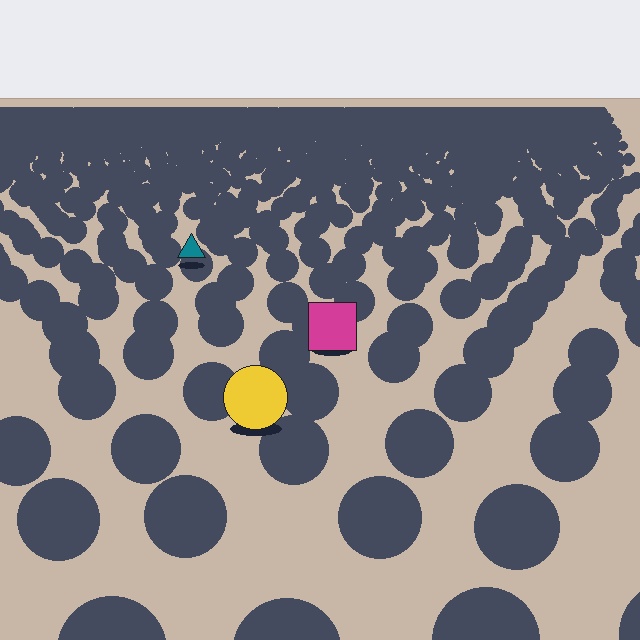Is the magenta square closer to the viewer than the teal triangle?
Yes. The magenta square is closer — you can tell from the texture gradient: the ground texture is coarser near it.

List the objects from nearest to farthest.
From nearest to farthest: the yellow circle, the magenta square, the teal triangle.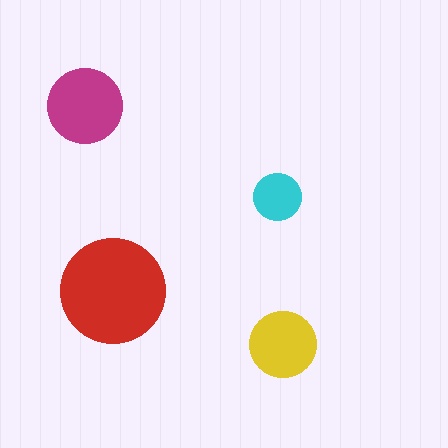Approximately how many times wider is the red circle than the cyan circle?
About 2 times wider.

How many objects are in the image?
There are 4 objects in the image.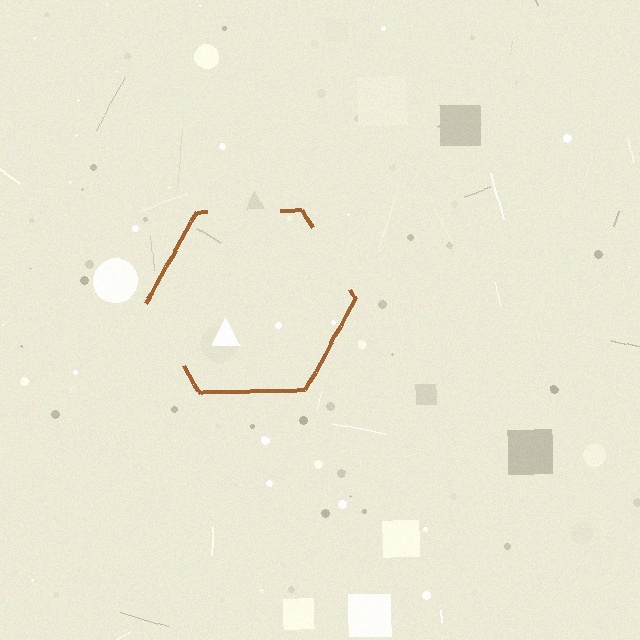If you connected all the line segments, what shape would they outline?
They would outline a hexagon.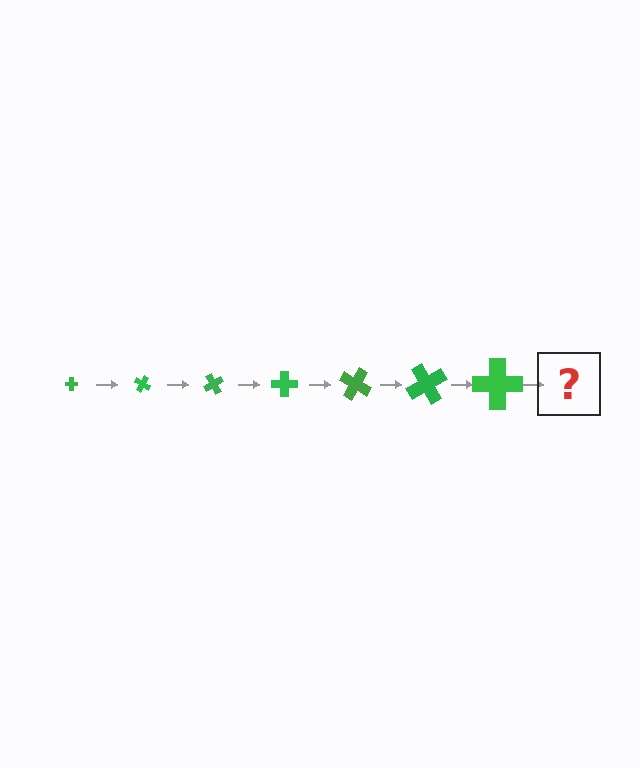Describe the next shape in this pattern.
It should be a cross, larger than the previous one and rotated 210 degrees from the start.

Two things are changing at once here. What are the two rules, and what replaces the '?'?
The two rules are that the cross grows larger each step and it rotates 30 degrees each step. The '?' should be a cross, larger than the previous one and rotated 210 degrees from the start.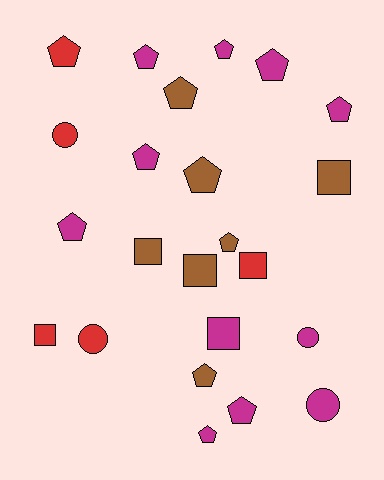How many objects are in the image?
There are 23 objects.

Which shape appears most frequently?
Pentagon, with 13 objects.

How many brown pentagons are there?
There are 4 brown pentagons.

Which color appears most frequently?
Magenta, with 11 objects.